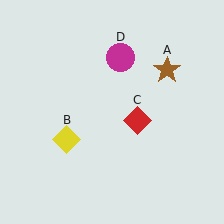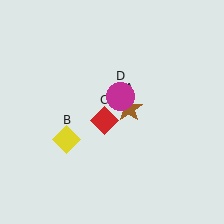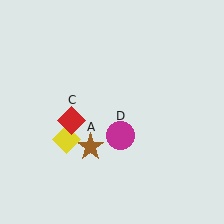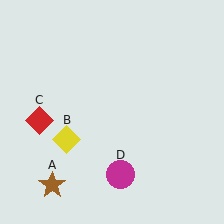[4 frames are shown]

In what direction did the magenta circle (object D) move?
The magenta circle (object D) moved down.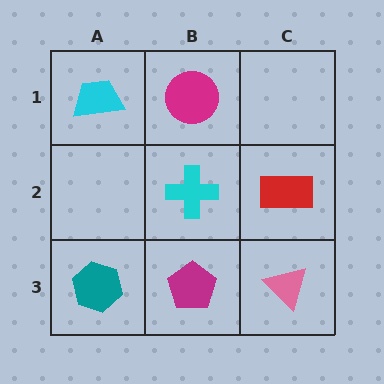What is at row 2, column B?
A cyan cross.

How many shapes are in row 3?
3 shapes.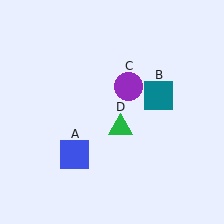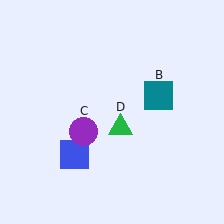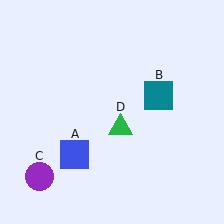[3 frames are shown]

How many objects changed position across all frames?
1 object changed position: purple circle (object C).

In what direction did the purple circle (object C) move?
The purple circle (object C) moved down and to the left.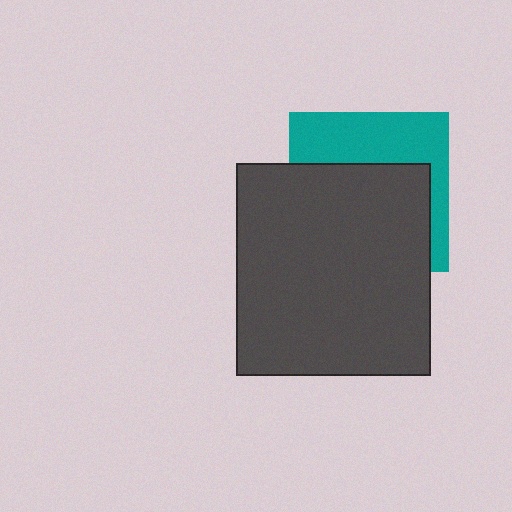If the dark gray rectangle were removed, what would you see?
You would see the complete teal square.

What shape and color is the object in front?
The object in front is a dark gray rectangle.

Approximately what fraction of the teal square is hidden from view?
Roughly 60% of the teal square is hidden behind the dark gray rectangle.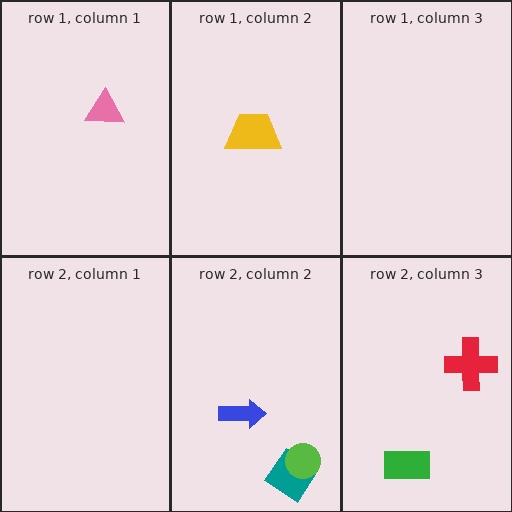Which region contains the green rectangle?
The row 2, column 3 region.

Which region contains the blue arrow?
The row 2, column 2 region.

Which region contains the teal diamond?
The row 2, column 2 region.